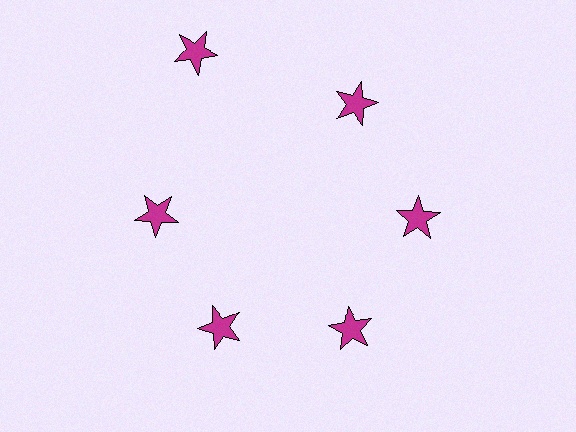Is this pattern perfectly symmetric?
No. The 6 magenta stars are arranged in a ring, but one element near the 11 o'clock position is pushed outward from the center, breaking the 6-fold rotational symmetry.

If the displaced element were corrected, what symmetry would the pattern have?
It would have 6-fold rotational symmetry — the pattern would map onto itself every 60 degrees.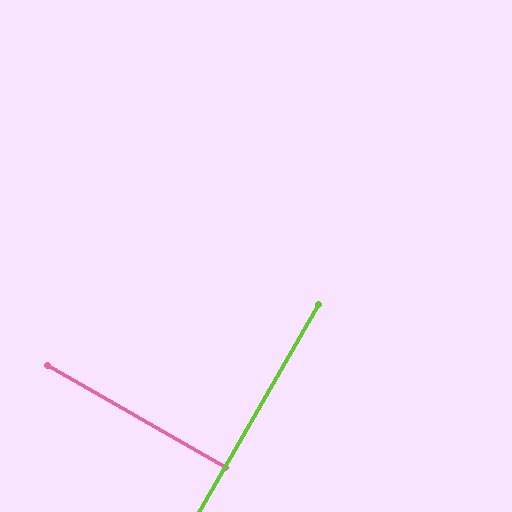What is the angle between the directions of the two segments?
Approximately 90 degrees.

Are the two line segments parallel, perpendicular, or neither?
Perpendicular — they meet at approximately 90°.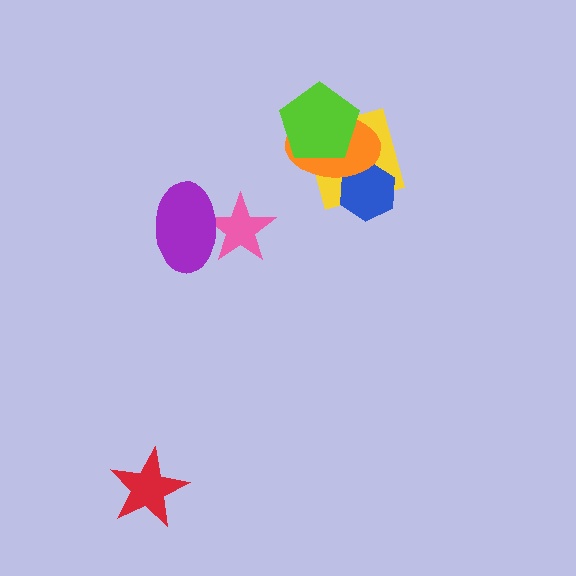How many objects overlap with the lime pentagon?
2 objects overlap with the lime pentagon.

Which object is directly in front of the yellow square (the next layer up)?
The blue hexagon is directly in front of the yellow square.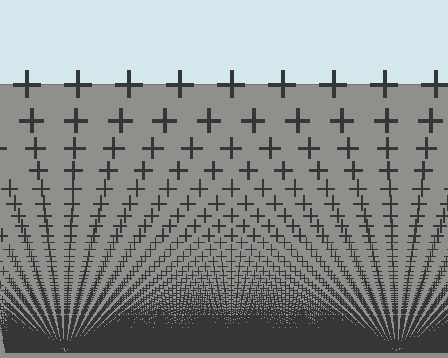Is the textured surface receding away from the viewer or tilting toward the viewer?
The surface appears to tilt toward the viewer. Texture elements get larger and sparser toward the top.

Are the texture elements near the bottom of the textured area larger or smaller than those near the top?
Smaller. The gradient is inverted — elements near the bottom are smaller and denser.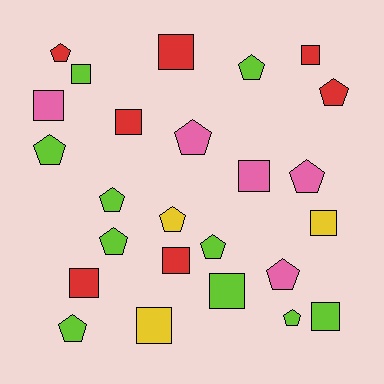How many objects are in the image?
There are 25 objects.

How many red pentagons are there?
There are 2 red pentagons.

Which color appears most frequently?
Lime, with 10 objects.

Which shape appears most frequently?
Pentagon, with 13 objects.